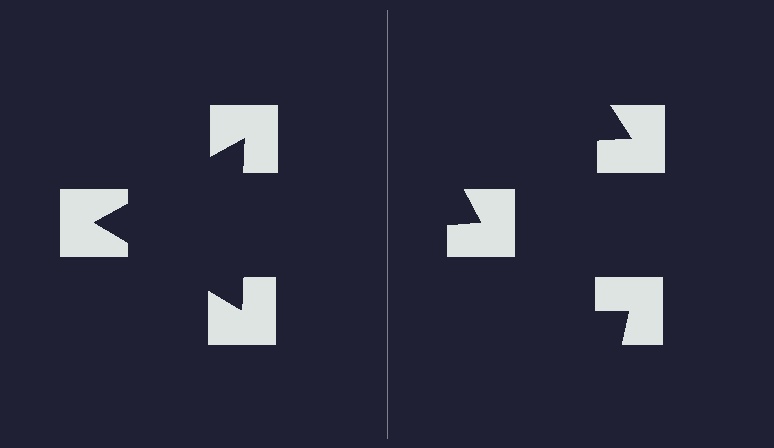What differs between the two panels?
The notched squares are positioned identically on both sides; only the wedge orientations differ. On the left they align to a triangle; on the right they are misaligned.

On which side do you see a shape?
An illusory triangle appears on the left side. On the right side the wedge cuts are rotated, so no coherent shape forms.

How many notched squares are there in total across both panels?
6 — 3 on each side.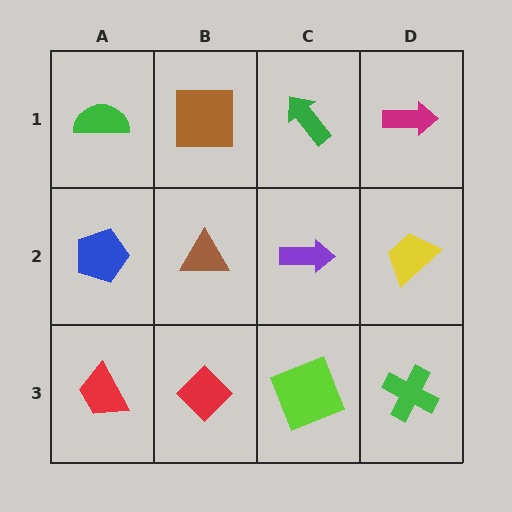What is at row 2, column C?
A purple arrow.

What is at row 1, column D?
A magenta arrow.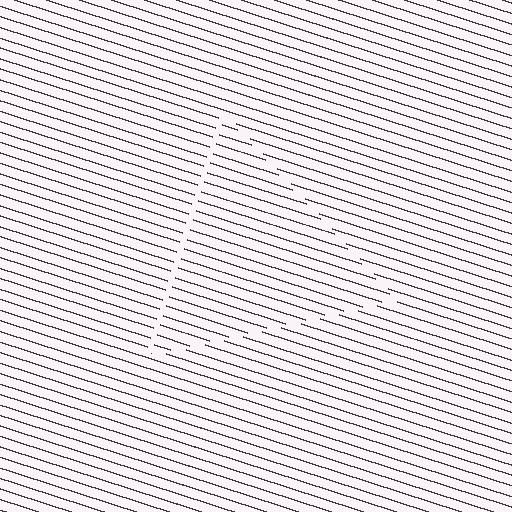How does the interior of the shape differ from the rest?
The interior of the shape contains the same grating, shifted by half a period — the contour is defined by the phase discontinuity where line-ends from the inner and outer gratings abut.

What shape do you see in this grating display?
An illusory triangle. The interior of the shape contains the same grating, shifted by half a period — the contour is defined by the phase discontinuity where line-ends from the inner and outer gratings abut.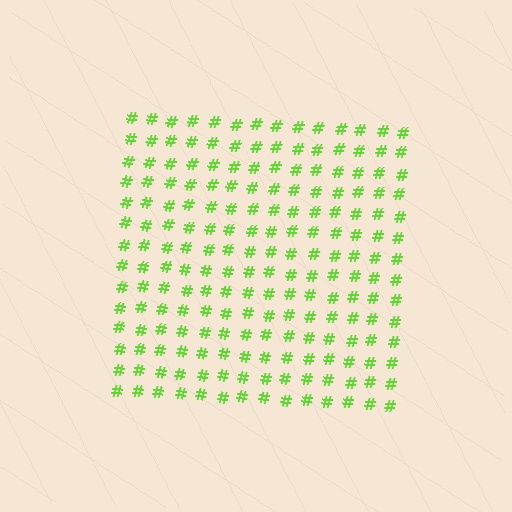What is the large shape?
The large shape is a square.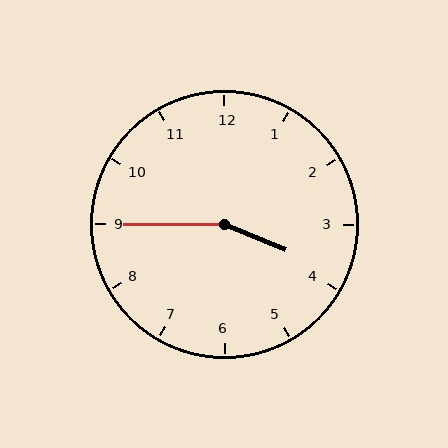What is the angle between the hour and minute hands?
Approximately 158 degrees.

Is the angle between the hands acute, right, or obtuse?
It is obtuse.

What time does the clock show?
3:45.